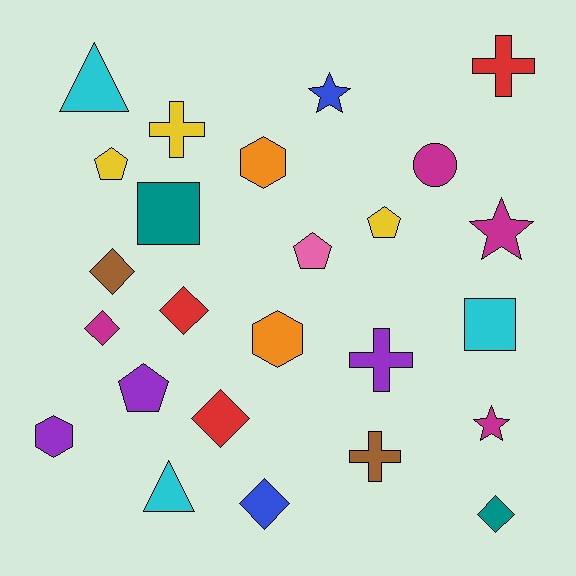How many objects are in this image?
There are 25 objects.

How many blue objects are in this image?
There are 2 blue objects.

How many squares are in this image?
There are 2 squares.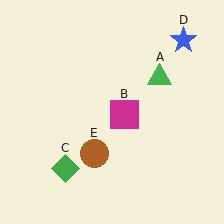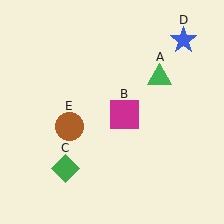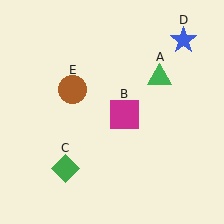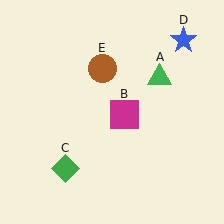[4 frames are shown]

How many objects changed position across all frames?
1 object changed position: brown circle (object E).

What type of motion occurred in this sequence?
The brown circle (object E) rotated clockwise around the center of the scene.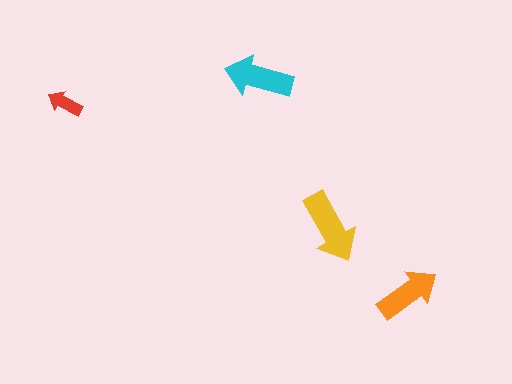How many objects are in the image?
There are 4 objects in the image.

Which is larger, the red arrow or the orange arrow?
The orange one.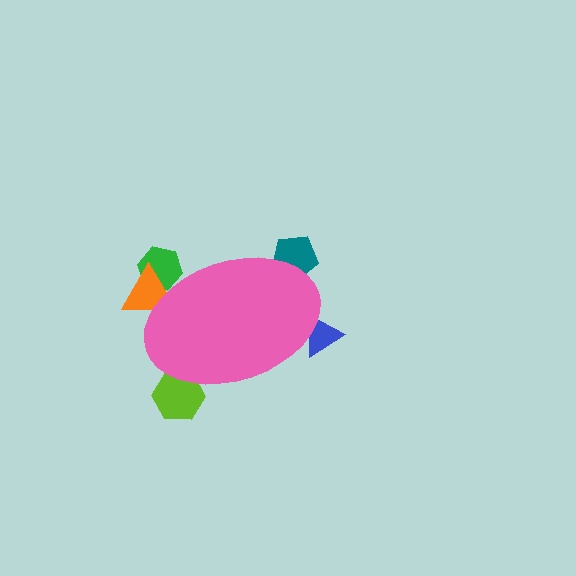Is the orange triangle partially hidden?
Yes, the orange triangle is partially hidden behind the pink ellipse.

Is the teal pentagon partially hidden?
Yes, the teal pentagon is partially hidden behind the pink ellipse.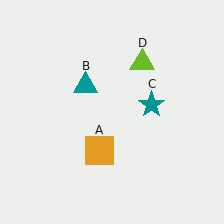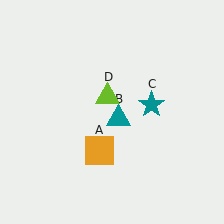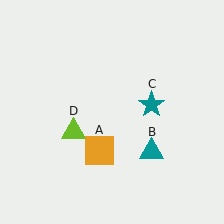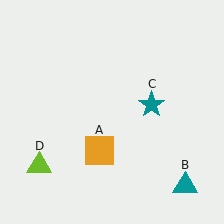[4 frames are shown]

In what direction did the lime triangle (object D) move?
The lime triangle (object D) moved down and to the left.